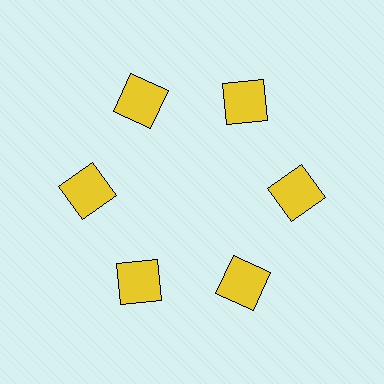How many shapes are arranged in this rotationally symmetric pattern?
There are 6 shapes, arranged in 6 groups of 1.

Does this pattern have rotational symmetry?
Yes, this pattern has 6-fold rotational symmetry. It looks the same after rotating 60 degrees around the center.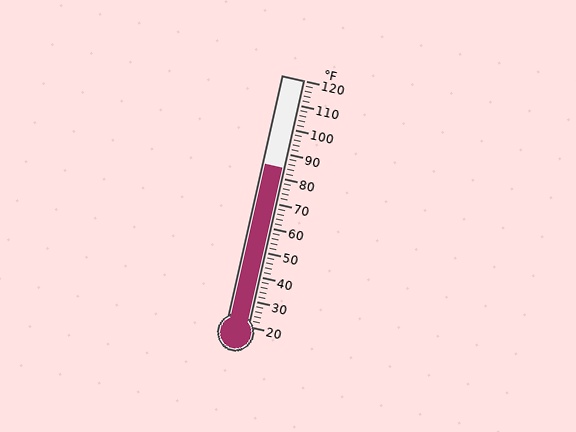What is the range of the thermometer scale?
The thermometer scale ranges from 20°F to 120°F.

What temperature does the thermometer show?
The thermometer shows approximately 84°F.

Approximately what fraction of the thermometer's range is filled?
The thermometer is filled to approximately 65% of its range.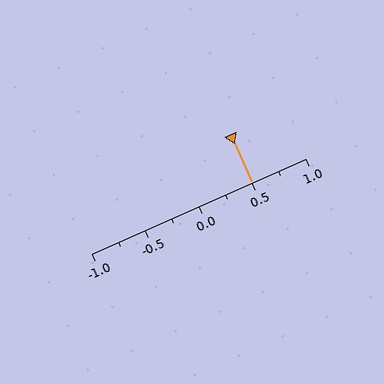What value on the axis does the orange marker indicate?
The marker indicates approximately 0.5.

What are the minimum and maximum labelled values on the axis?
The axis runs from -1.0 to 1.0.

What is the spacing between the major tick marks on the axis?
The major ticks are spaced 0.5 apart.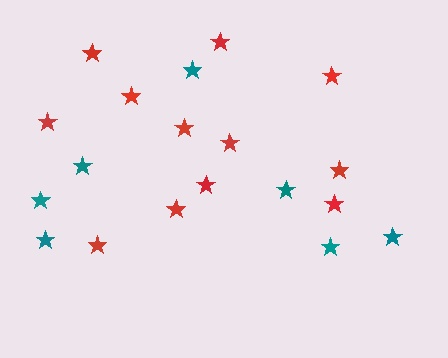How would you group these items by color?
There are 2 groups: one group of red stars (12) and one group of teal stars (7).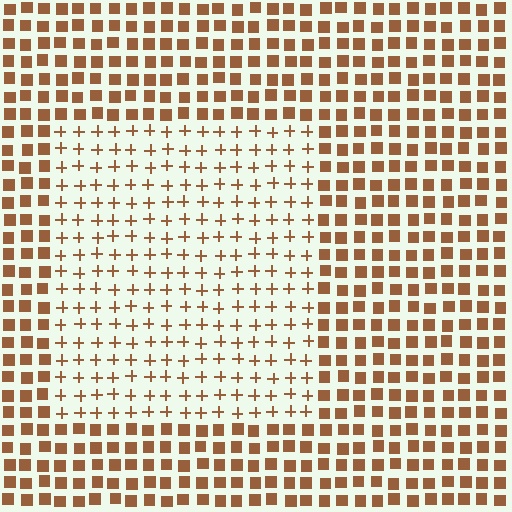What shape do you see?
I see a rectangle.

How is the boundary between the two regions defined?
The boundary is defined by a change in element shape: plus signs inside vs. squares outside. All elements share the same color and spacing.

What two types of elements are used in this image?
The image uses plus signs inside the rectangle region and squares outside it.